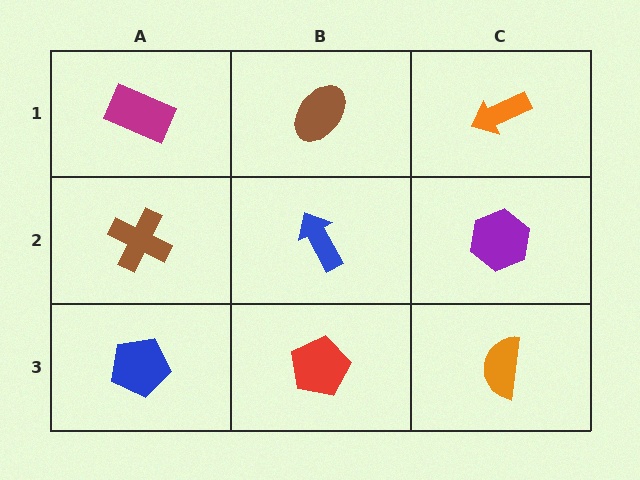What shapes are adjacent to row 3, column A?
A brown cross (row 2, column A), a red pentagon (row 3, column B).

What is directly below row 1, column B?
A blue arrow.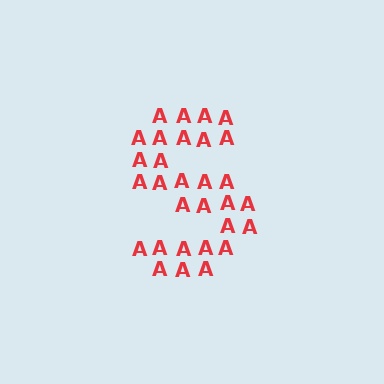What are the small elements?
The small elements are letter A's.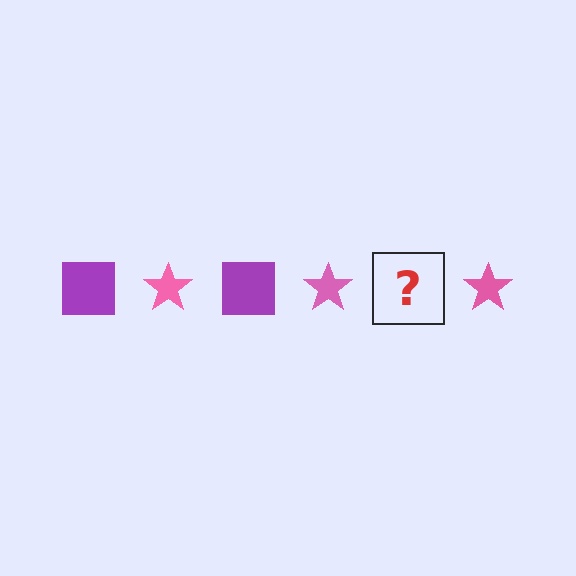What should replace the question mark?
The question mark should be replaced with a purple square.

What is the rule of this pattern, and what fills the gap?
The rule is that the pattern alternates between purple square and pink star. The gap should be filled with a purple square.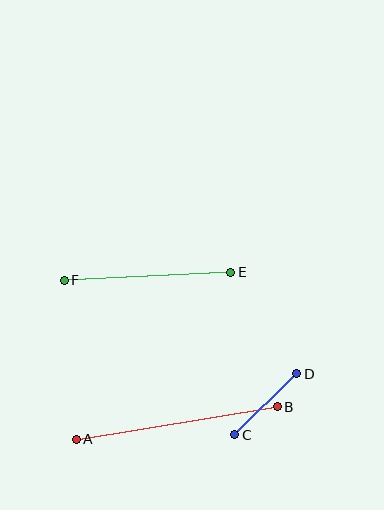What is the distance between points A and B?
The distance is approximately 203 pixels.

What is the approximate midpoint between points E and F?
The midpoint is at approximately (148, 276) pixels.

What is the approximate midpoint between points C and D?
The midpoint is at approximately (266, 404) pixels.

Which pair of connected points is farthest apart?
Points A and B are farthest apart.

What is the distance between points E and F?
The distance is approximately 167 pixels.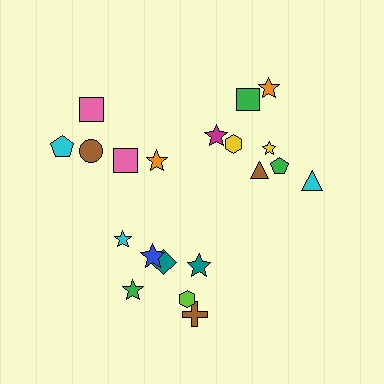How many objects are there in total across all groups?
There are 20 objects.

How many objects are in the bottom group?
There are 7 objects.